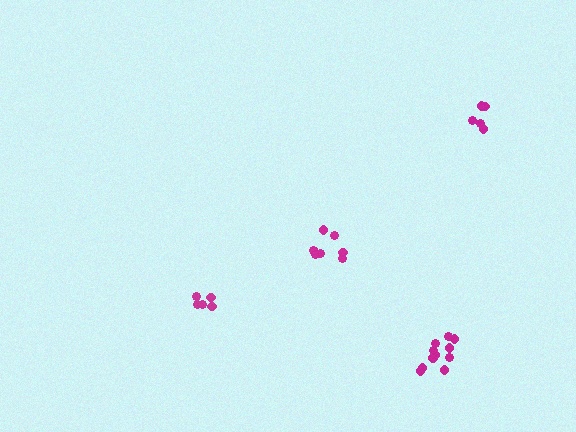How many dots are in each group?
Group 1: 8 dots, Group 2: 11 dots, Group 3: 5 dots, Group 4: 5 dots (29 total).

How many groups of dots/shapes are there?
There are 4 groups.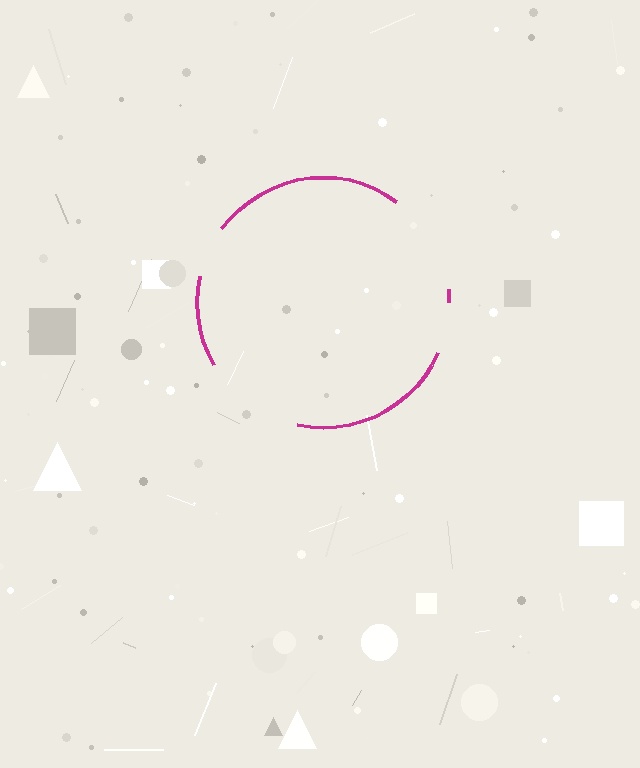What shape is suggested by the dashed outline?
The dashed outline suggests a circle.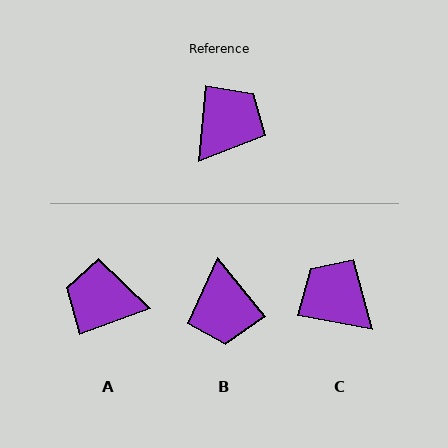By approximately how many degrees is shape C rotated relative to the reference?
Approximately 84 degrees counter-clockwise.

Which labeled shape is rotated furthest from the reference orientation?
B, about 136 degrees away.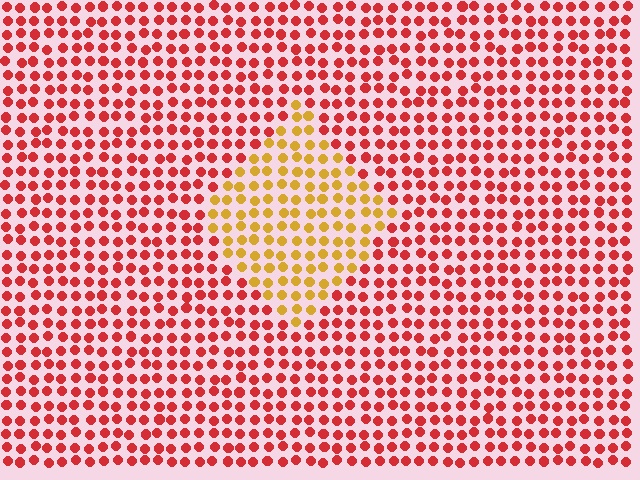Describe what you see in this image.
The image is filled with small red elements in a uniform arrangement. A diamond-shaped region is visible where the elements are tinted to a slightly different hue, forming a subtle color boundary.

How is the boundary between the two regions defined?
The boundary is defined purely by a slight shift in hue (about 47 degrees). Spacing, size, and orientation are identical on both sides.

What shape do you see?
I see a diamond.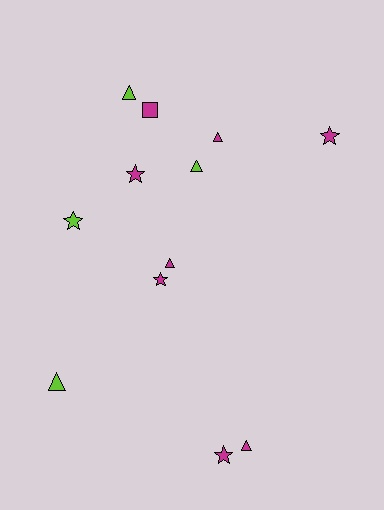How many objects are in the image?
There are 12 objects.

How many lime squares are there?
There are no lime squares.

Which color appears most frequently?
Magenta, with 8 objects.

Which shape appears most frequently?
Triangle, with 6 objects.